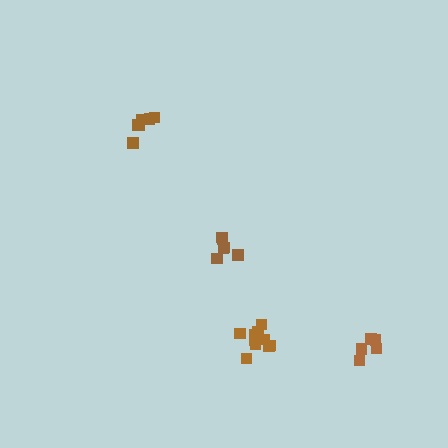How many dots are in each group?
Group 1: 6 dots, Group 2: 10 dots, Group 3: 5 dots, Group 4: 7 dots (28 total).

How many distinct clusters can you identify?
There are 4 distinct clusters.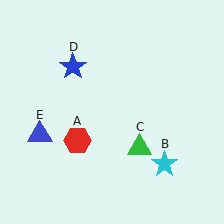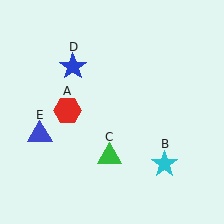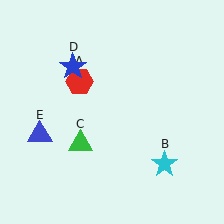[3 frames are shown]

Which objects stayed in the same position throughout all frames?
Cyan star (object B) and blue star (object D) and blue triangle (object E) remained stationary.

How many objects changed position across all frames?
2 objects changed position: red hexagon (object A), green triangle (object C).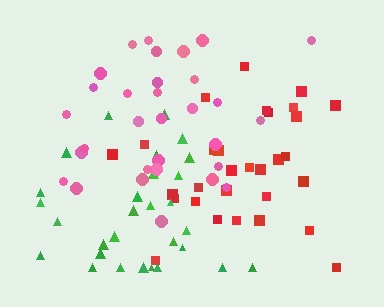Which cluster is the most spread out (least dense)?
Red.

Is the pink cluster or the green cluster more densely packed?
Pink.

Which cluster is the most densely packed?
Pink.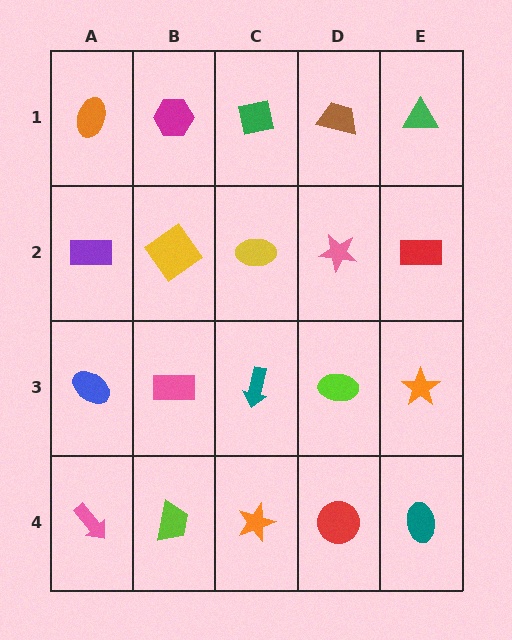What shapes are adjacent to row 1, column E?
A red rectangle (row 2, column E), a brown trapezoid (row 1, column D).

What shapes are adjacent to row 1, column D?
A pink star (row 2, column D), a green square (row 1, column C), a green triangle (row 1, column E).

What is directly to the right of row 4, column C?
A red circle.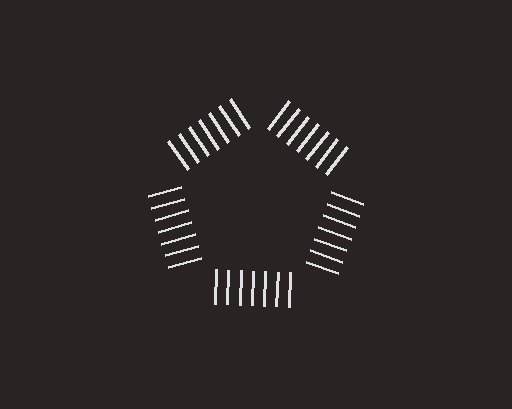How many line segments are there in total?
35 — 7 along each of the 5 edges.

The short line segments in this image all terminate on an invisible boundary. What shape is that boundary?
An illusory pentagon — the line segments terminate on its edges but no continuous stroke is drawn.